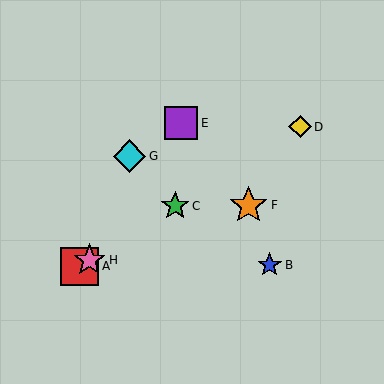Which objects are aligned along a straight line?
Objects A, C, D, H are aligned along a straight line.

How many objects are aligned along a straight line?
4 objects (A, C, D, H) are aligned along a straight line.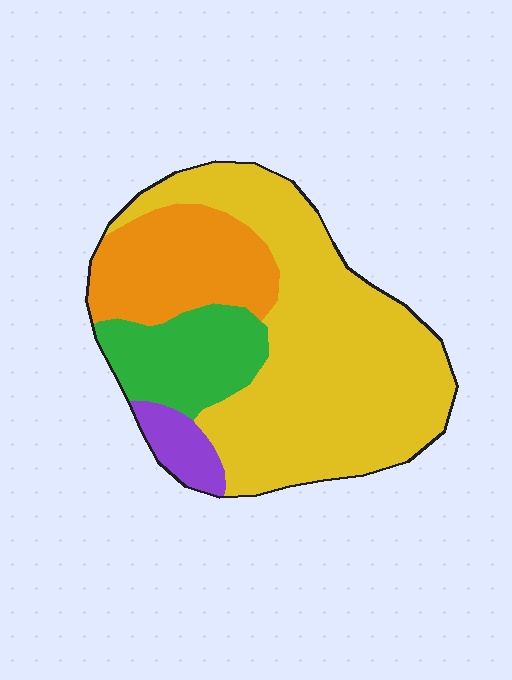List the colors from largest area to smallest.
From largest to smallest: yellow, orange, green, purple.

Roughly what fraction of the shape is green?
Green covers 16% of the shape.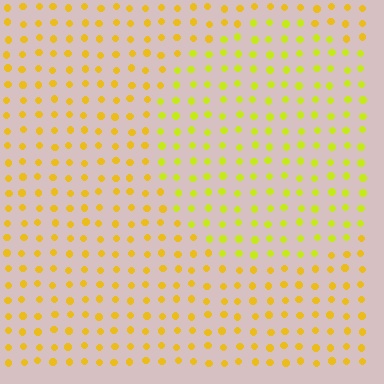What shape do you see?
I see a circle.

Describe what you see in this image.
The image is filled with small yellow elements in a uniform arrangement. A circle-shaped region is visible where the elements are tinted to a slightly different hue, forming a subtle color boundary.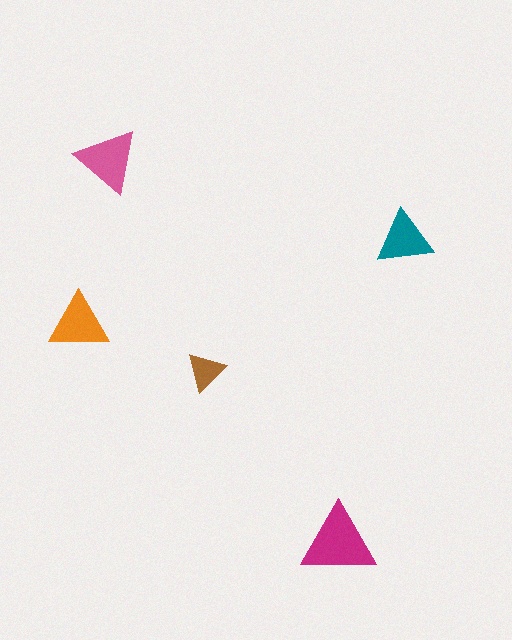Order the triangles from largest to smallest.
the magenta one, the pink one, the orange one, the teal one, the brown one.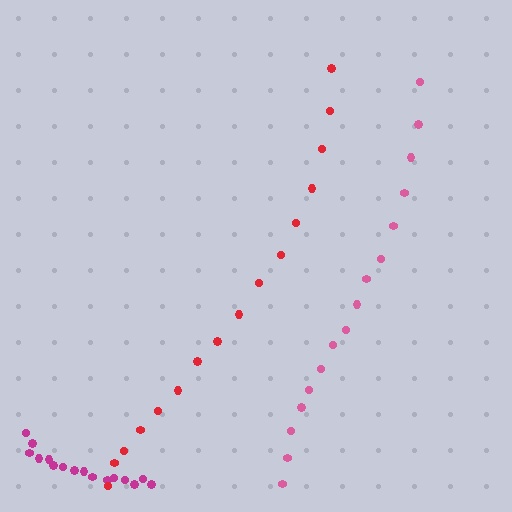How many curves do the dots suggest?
There are 3 distinct paths.